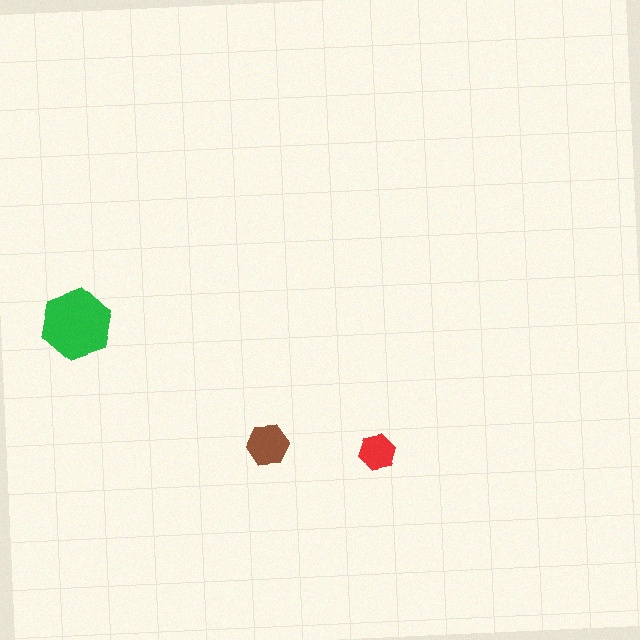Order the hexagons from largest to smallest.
the green one, the brown one, the red one.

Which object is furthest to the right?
The red hexagon is rightmost.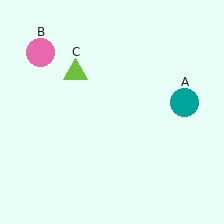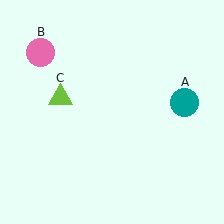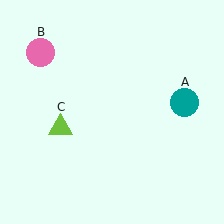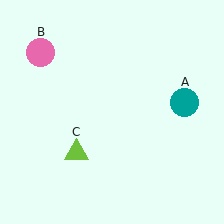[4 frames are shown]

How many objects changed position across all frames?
1 object changed position: lime triangle (object C).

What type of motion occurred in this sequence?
The lime triangle (object C) rotated counterclockwise around the center of the scene.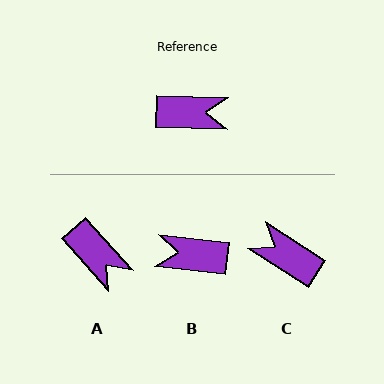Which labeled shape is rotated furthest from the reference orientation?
B, about 175 degrees away.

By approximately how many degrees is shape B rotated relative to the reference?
Approximately 175 degrees counter-clockwise.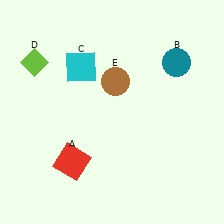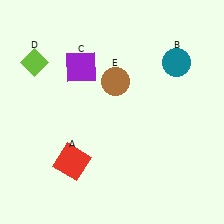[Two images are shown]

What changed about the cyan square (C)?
In Image 1, C is cyan. In Image 2, it changed to purple.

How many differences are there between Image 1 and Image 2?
There is 1 difference between the two images.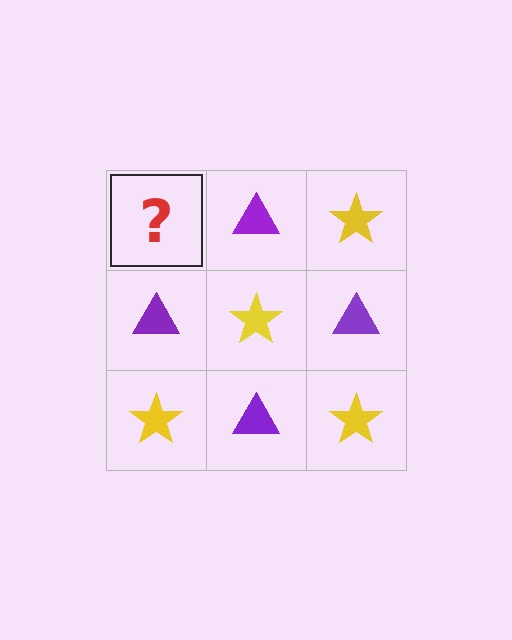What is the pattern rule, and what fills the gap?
The rule is that it alternates yellow star and purple triangle in a checkerboard pattern. The gap should be filled with a yellow star.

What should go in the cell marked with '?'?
The missing cell should contain a yellow star.